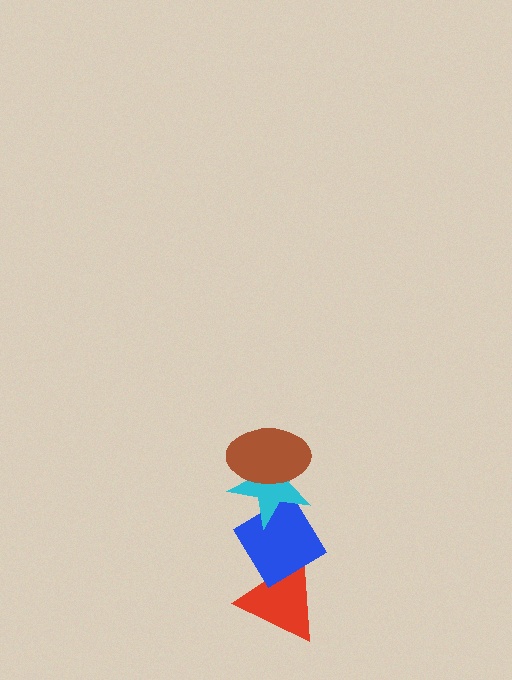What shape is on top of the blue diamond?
The cyan star is on top of the blue diamond.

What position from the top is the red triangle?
The red triangle is 4th from the top.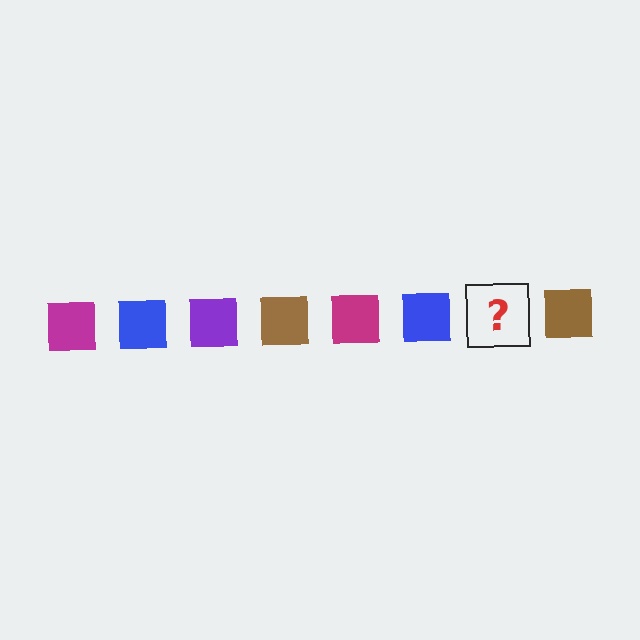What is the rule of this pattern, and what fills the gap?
The rule is that the pattern cycles through magenta, blue, purple, brown squares. The gap should be filled with a purple square.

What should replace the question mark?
The question mark should be replaced with a purple square.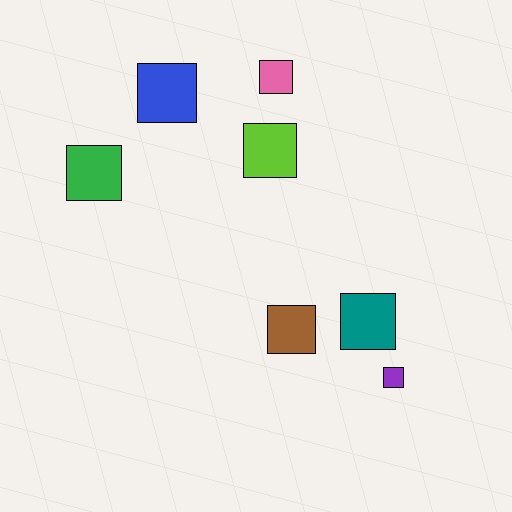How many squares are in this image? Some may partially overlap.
There are 7 squares.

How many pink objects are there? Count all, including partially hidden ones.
There is 1 pink object.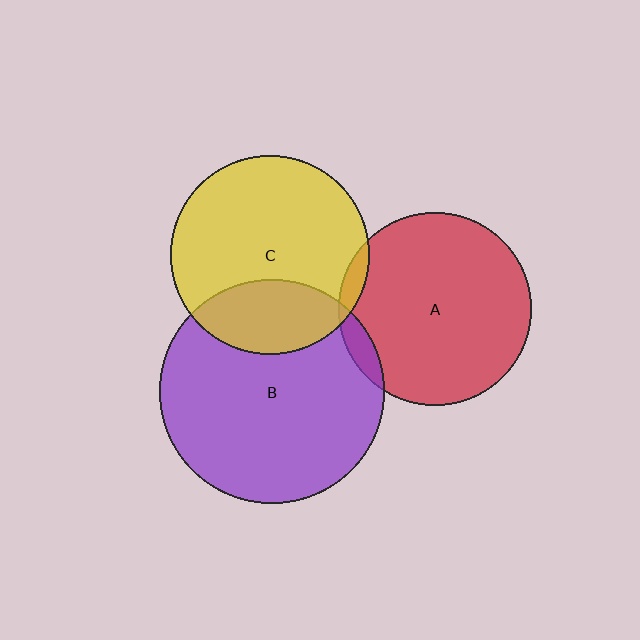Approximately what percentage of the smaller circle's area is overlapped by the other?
Approximately 25%.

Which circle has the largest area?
Circle B (purple).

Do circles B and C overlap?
Yes.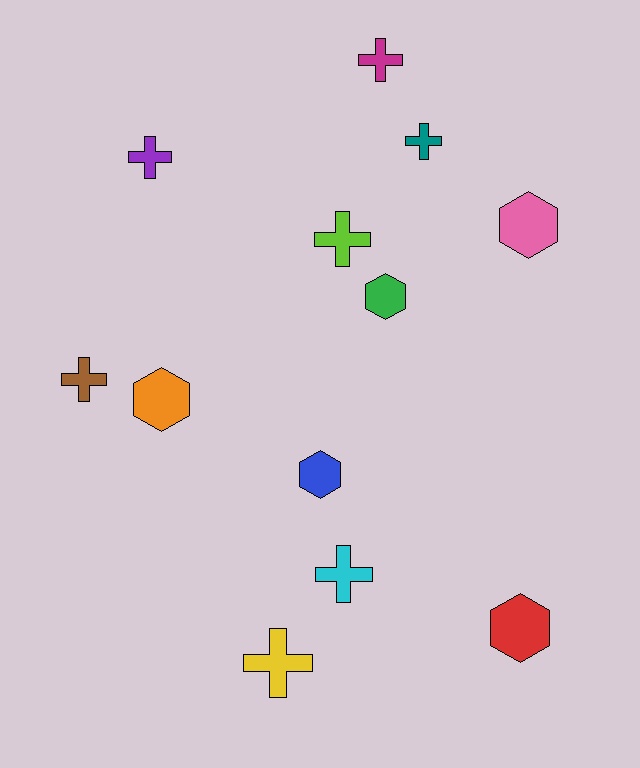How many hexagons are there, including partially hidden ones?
There are 5 hexagons.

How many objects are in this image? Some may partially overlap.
There are 12 objects.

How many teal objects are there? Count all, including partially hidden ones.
There is 1 teal object.